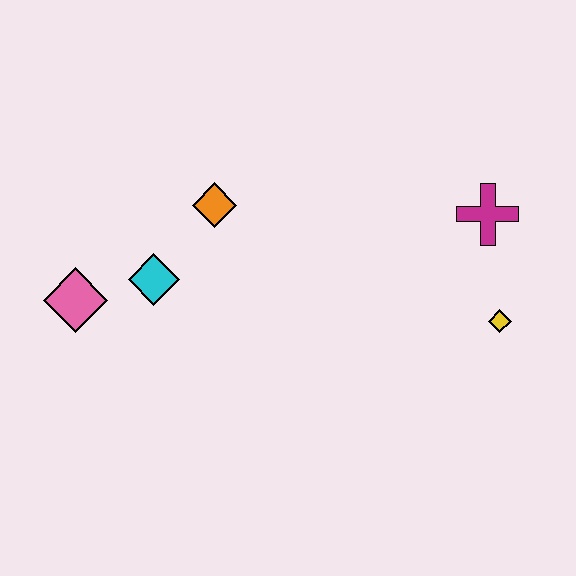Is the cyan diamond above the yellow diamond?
Yes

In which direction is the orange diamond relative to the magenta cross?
The orange diamond is to the left of the magenta cross.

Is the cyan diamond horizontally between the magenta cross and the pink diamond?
Yes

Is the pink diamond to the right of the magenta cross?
No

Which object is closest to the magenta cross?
The yellow diamond is closest to the magenta cross.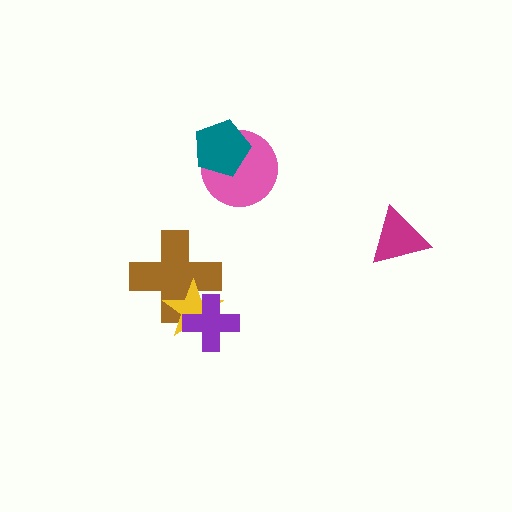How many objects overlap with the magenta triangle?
0 objects overlap with the magenta triangle.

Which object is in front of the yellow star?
The purple cross is in front of the yellow star.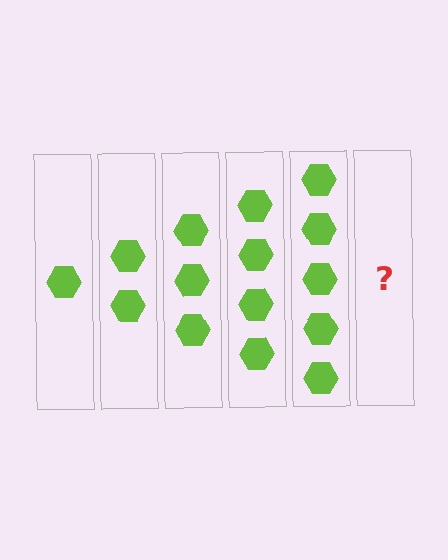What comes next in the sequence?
The next element should be 6 hexagons.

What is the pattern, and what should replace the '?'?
The pattern is that each step adds one more hexagon. The '?' should be 6 hexagons.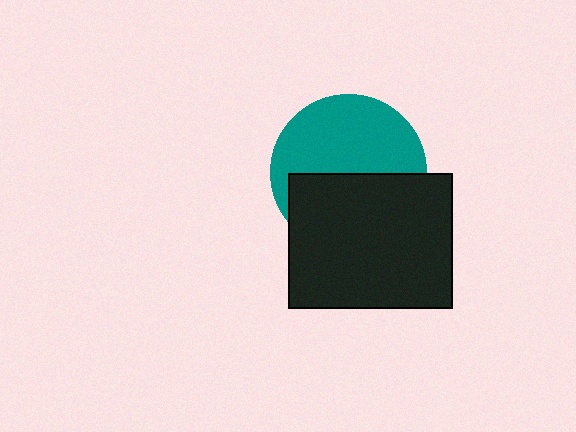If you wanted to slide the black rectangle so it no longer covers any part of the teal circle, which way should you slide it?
Slide it down — that is the most direct way to separate the two shapes.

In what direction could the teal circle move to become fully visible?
The teal circle could move up. That would shift it out from behind the black rectangle entirely.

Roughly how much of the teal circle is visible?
About half of it is visible (roughly 54%).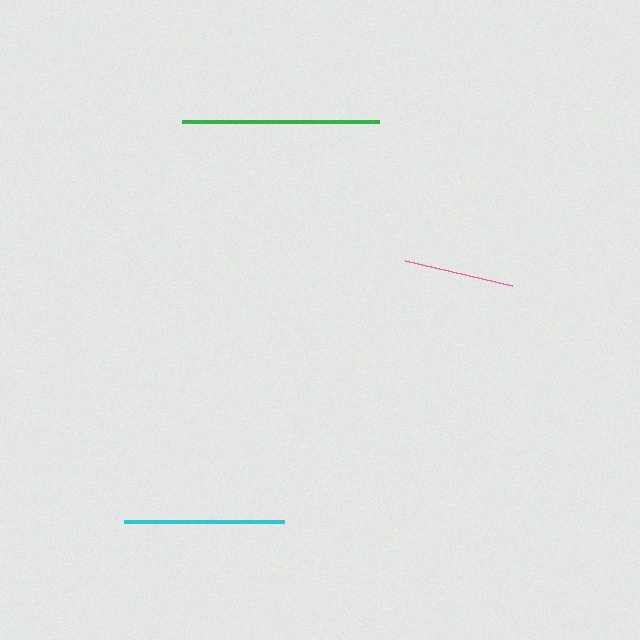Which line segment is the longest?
The green line is the longest at approximately 198 pixels.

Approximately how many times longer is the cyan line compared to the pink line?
The cyan line is approximately 1.5 times the length of the pink line.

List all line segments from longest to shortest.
From longest to shortest: green, cyan, pink.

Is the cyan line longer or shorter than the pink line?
The cyan line is longer than the pink line.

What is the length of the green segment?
The green segment is approximately 198 pixels long.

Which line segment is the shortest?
The pink line is the shortest at approximately 110 pixels.